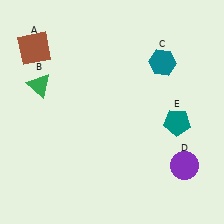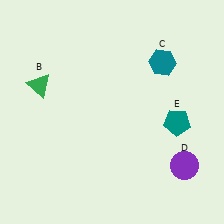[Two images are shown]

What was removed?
The brown square (A) was removed in Image 2.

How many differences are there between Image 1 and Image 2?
There is 1 difference between the two images.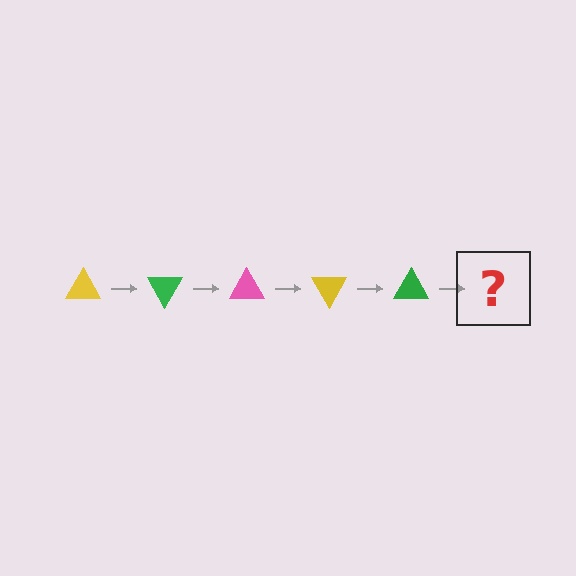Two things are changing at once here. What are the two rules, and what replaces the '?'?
The two rules are that it rotates 60 degrees each step and the color cycles through yellow, green, and pink. The '?' should be a pink triangle, rotated 300 degrees from the start.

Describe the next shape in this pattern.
It should be a pink triangle, rotated 300 degrees from the start.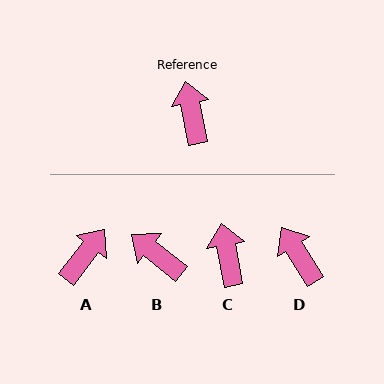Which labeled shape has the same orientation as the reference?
C.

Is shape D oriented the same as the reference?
No, it is off by about 22 degrees.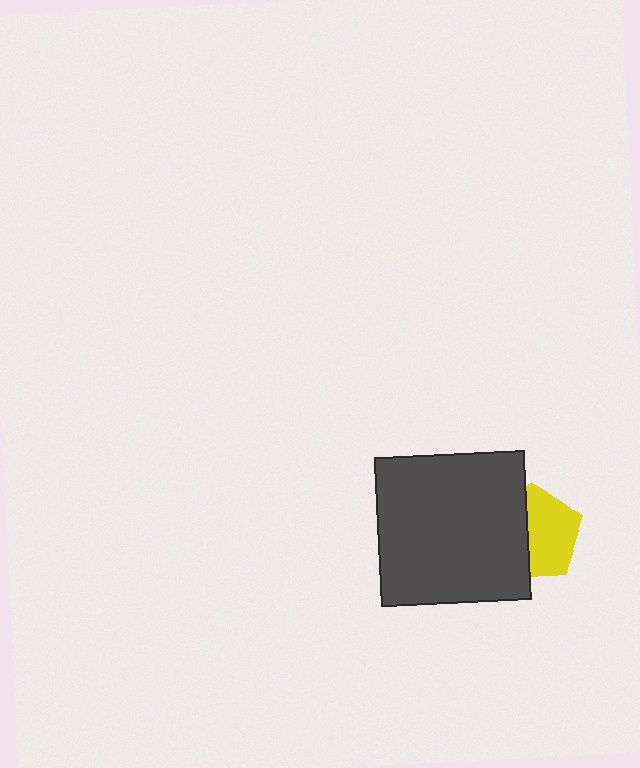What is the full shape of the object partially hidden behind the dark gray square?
The partially hidden object is a yellow pentagon.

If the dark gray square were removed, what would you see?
You would see the complete yellow pentagon.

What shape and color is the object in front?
The object in front is a dark gray square.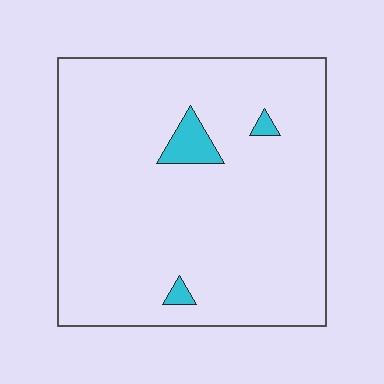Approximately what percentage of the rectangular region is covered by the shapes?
Approximately 5%.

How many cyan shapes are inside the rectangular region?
3.